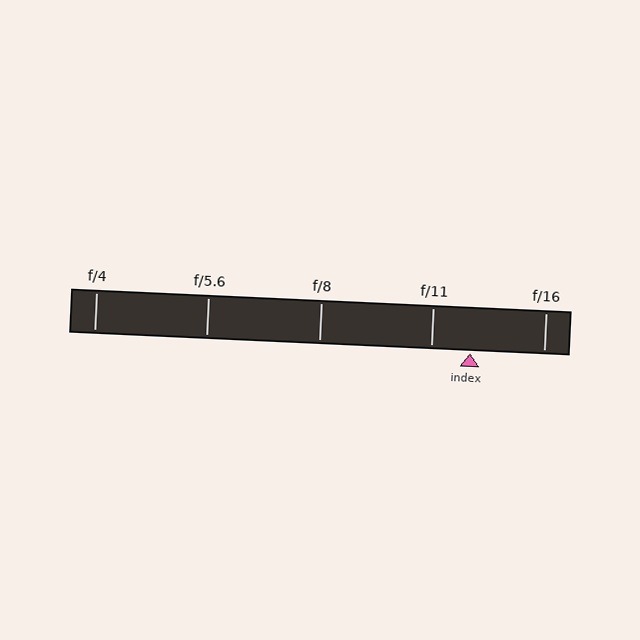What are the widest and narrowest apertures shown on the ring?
The widest aperture shown is f/4 and the narrowest is f/16.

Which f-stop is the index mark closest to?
The index mark is closest to f/11.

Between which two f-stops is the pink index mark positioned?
The index mark is between f/11 and f/16.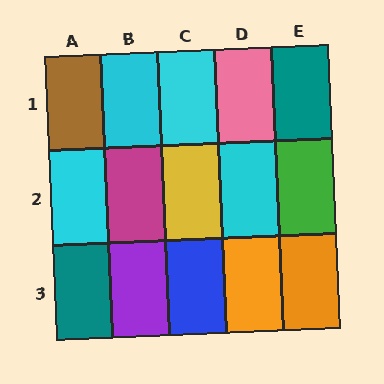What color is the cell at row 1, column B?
Cyan.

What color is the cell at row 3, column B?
Purple.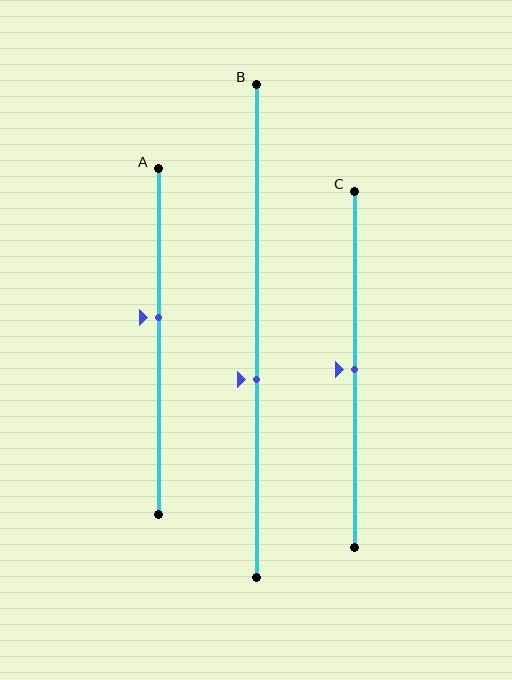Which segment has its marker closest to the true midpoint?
Segment C has its marker closest to the true midpoint.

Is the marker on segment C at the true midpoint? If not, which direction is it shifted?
Yes, the marker on segment C is at the true midpoint.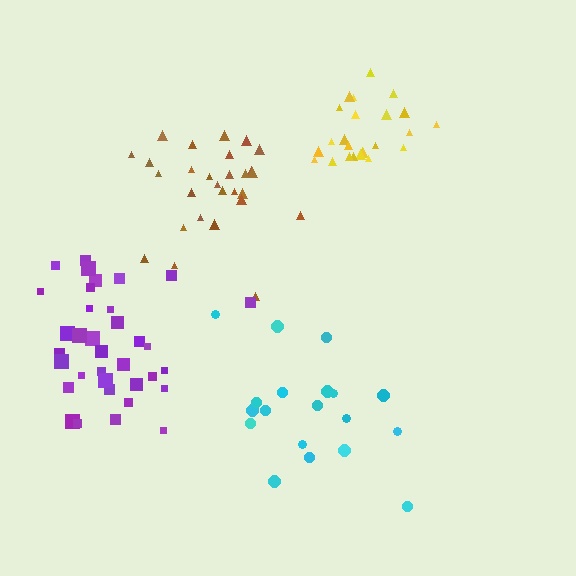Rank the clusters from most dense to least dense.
yellow, purple, brown, cyan.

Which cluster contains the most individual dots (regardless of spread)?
Purple (35).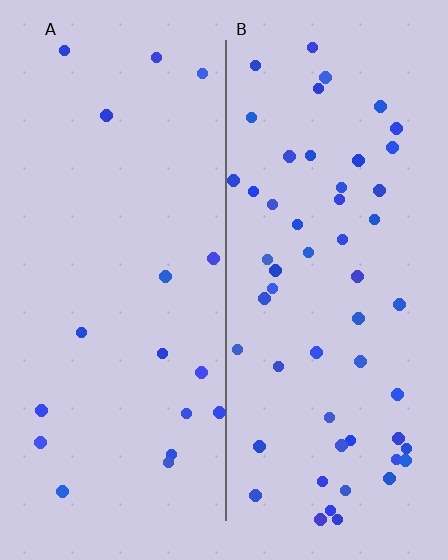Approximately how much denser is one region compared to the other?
Approximately 3.1× — region B over region A.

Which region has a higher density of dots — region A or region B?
B (the right).